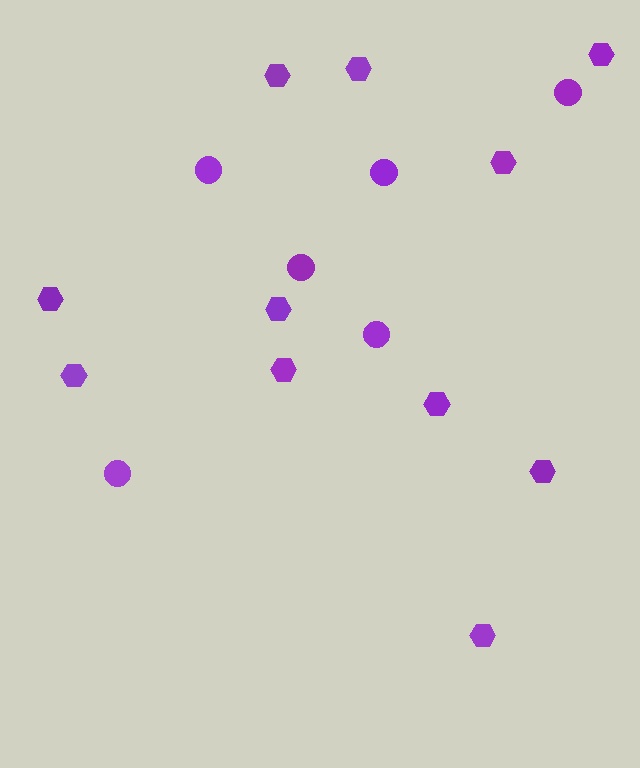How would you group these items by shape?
There are 2 groups: one group of circles (6) and one group of hexagons (11).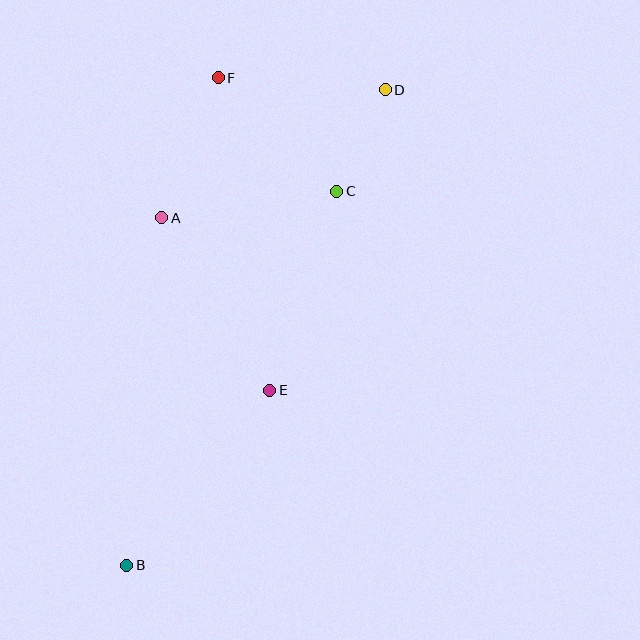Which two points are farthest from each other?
Points B and D are farthest from each other.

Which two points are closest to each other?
Points C and D are closest to each other.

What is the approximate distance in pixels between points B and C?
The distance between B and C is approximately 429 pixels.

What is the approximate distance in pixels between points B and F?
The distance between B and F is approximately 496 pixels.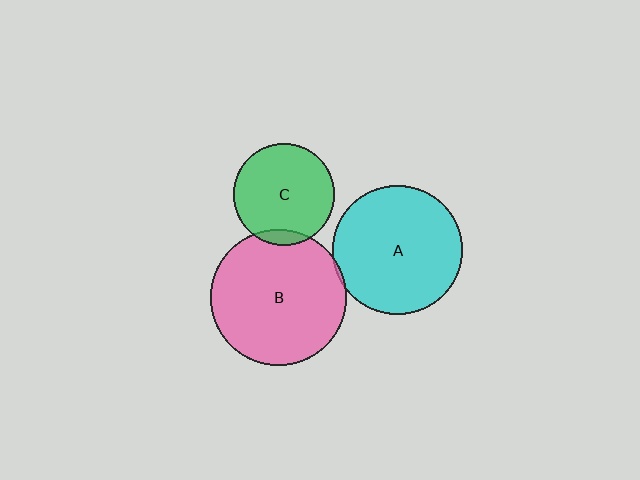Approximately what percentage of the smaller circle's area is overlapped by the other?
Approximately 10%.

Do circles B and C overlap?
Yes.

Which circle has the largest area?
Circle B (pink).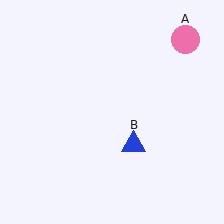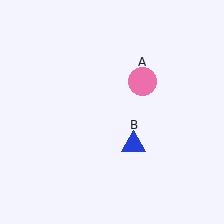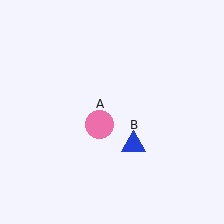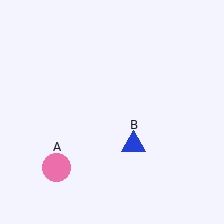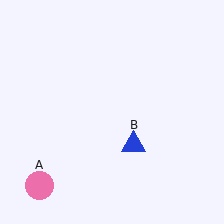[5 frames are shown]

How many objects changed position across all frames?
1 object changed position: pink circle (object A).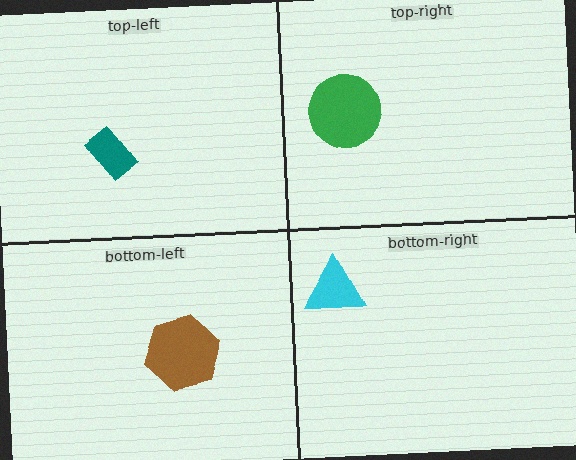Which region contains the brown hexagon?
The bottom-left region.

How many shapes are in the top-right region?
1.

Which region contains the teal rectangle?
The top-left region.